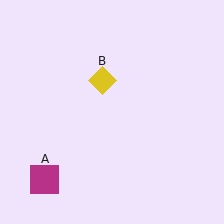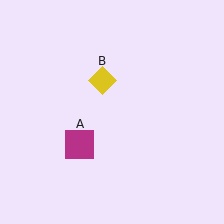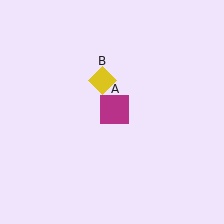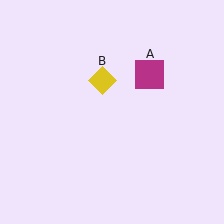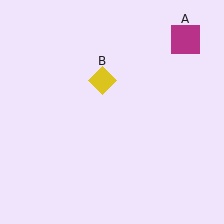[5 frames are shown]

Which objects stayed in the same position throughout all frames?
Yellow diamond (object B) remained stationary.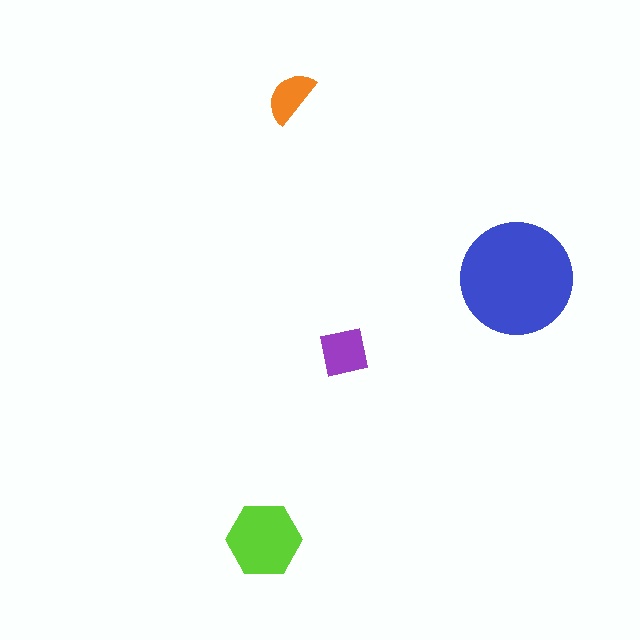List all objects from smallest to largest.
The orange semicircle, the purple square, the lime hexagon, the blue circle.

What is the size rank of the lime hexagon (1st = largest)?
2nd.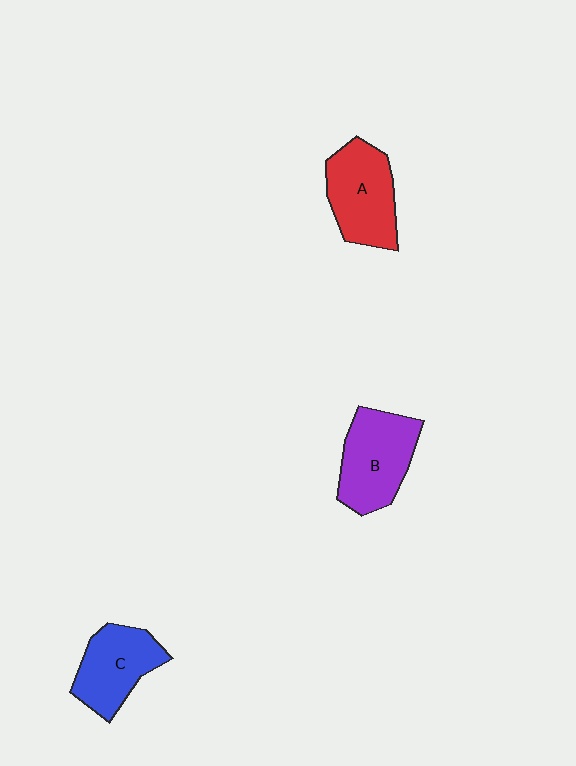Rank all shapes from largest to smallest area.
From largest to smallest: B (purple), A (red), C (blue).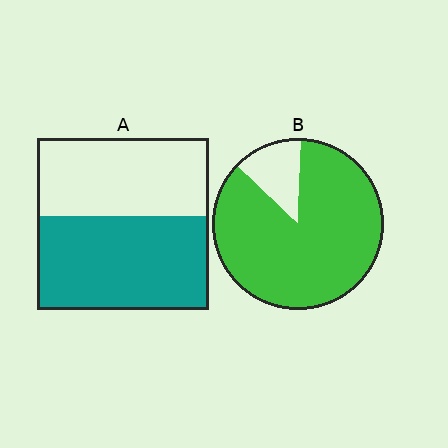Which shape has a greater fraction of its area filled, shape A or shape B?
Shape B.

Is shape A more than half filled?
Yes.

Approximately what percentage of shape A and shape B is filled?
A is approximately 55% and B is approximately 85%.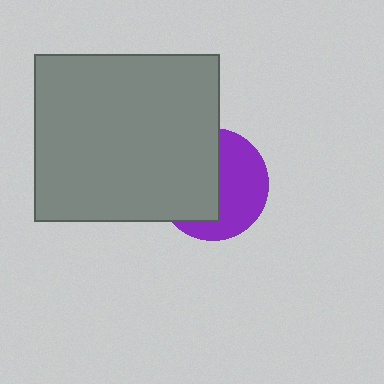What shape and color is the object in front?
The object in front is a gray rectangle.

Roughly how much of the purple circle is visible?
About half of it is visible (roughly 50%).